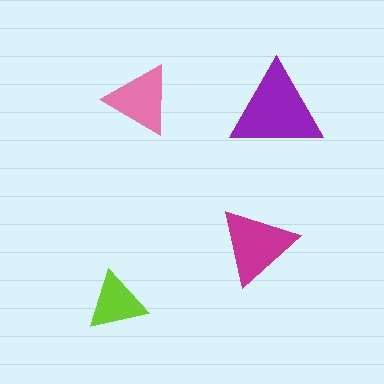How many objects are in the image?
There are 4 objects in the image.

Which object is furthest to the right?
The purple triangle is rightmost.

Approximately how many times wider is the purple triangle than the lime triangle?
About 1.5 times wider.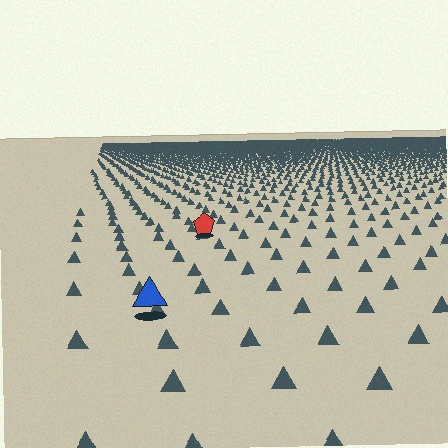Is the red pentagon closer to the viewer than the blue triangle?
No. The blue triangle is closer — you can tell from the texture gradient: the ground texture is coarser near it.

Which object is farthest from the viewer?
The red pentagon is farthest from the viewer. It appears smaller and the ground texture around it is denser.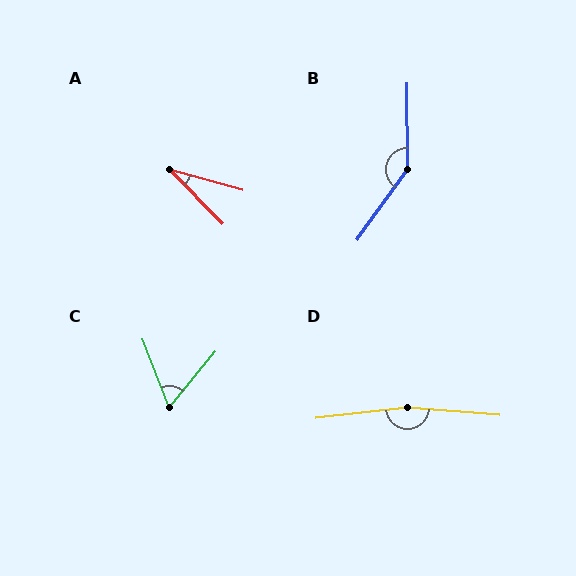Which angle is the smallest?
A, at approximately 30 degrees.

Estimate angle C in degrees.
Approximately 61 degrees.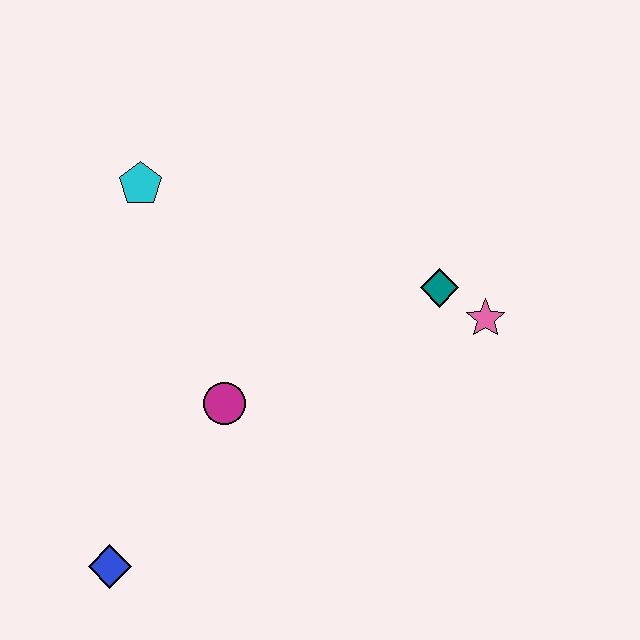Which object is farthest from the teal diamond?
The blue diamond is farthest from the teal diamond.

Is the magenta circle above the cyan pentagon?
No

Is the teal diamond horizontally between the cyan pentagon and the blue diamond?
No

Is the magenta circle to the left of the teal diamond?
Yes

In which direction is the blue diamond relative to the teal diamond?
The blue diamond is to the left of the teal diamond.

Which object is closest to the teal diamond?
The pink star is closest to the teal diamond.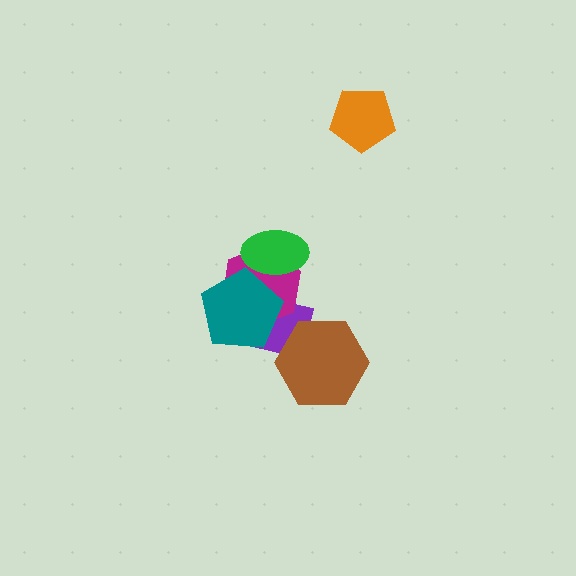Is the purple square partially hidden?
Yes, it is partially covered by another shape.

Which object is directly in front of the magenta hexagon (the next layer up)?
The teal pentagon is directly in front of the magenta hexagon.